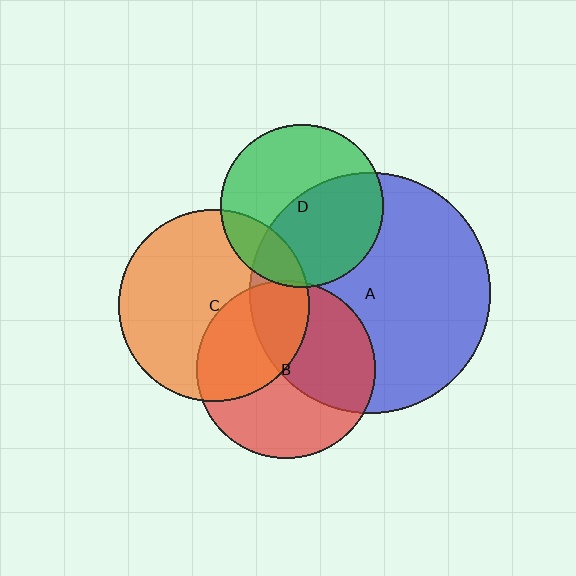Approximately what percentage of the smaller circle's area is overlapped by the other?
Approximately 20%.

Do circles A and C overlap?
Yes.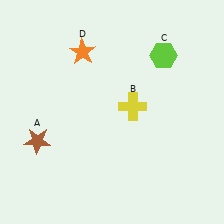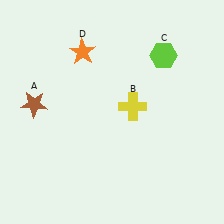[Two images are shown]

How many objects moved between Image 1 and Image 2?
1 object moved between the two images.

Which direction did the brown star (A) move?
The brown star (A) moved up.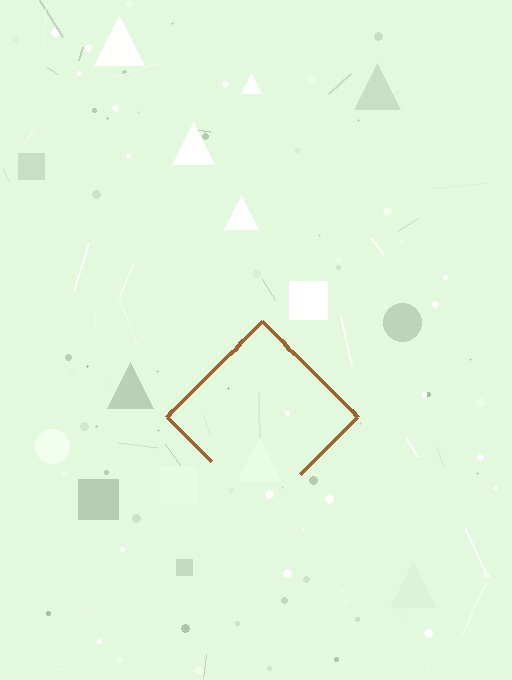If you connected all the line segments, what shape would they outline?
They would outline a diamond.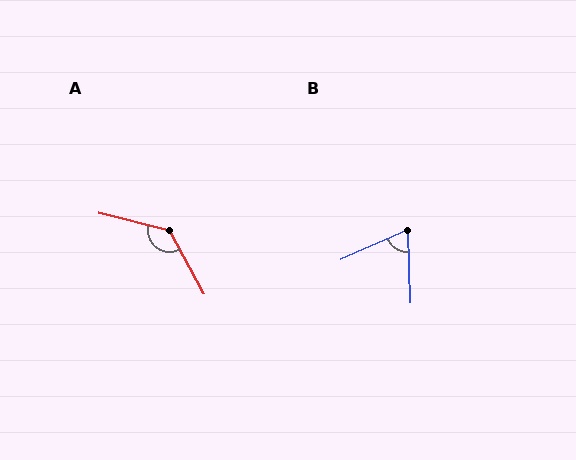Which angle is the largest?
A, at approximately 132 degrees.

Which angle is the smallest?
B, at approximately 68 degrees.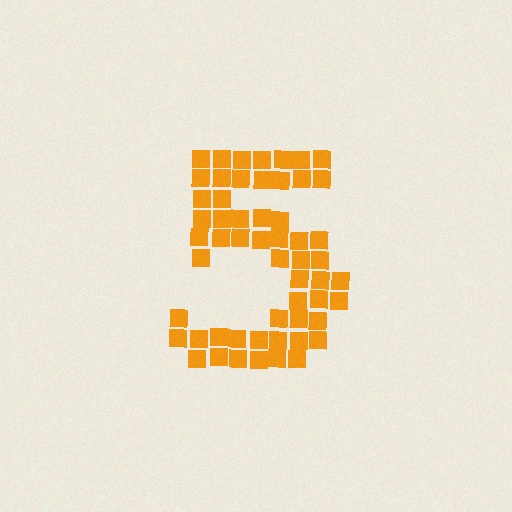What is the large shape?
The large shape is the digit 5.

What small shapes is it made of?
It is made of small squares.